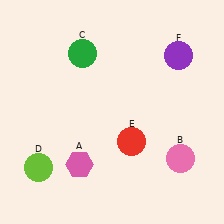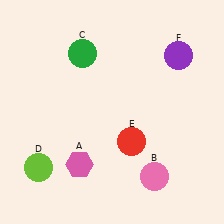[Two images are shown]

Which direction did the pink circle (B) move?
The pink circle (B) moved left.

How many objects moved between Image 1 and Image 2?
1 object moved between the two images.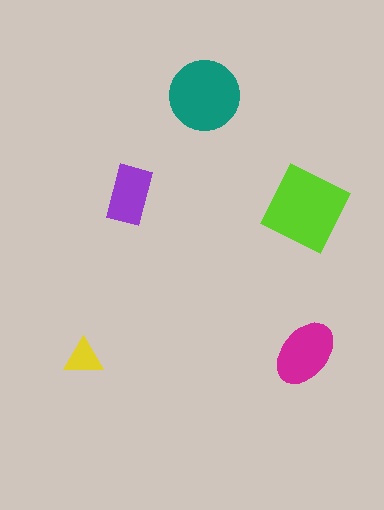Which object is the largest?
The lime diamond.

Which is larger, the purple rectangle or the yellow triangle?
The purple rectangle.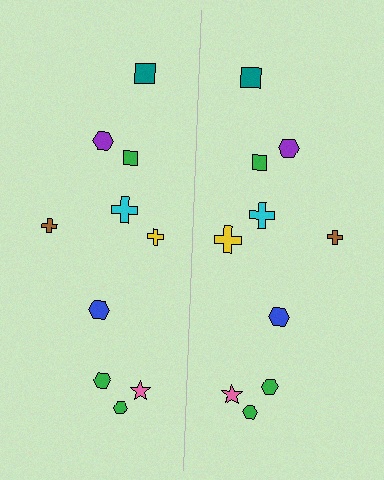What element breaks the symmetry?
The yellow cross on the right side has a different size than its mirror counterpart.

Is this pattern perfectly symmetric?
No, the pattern is not perfectly symmetric. The yellow cross on the right side has a different size than its mirror counterpart.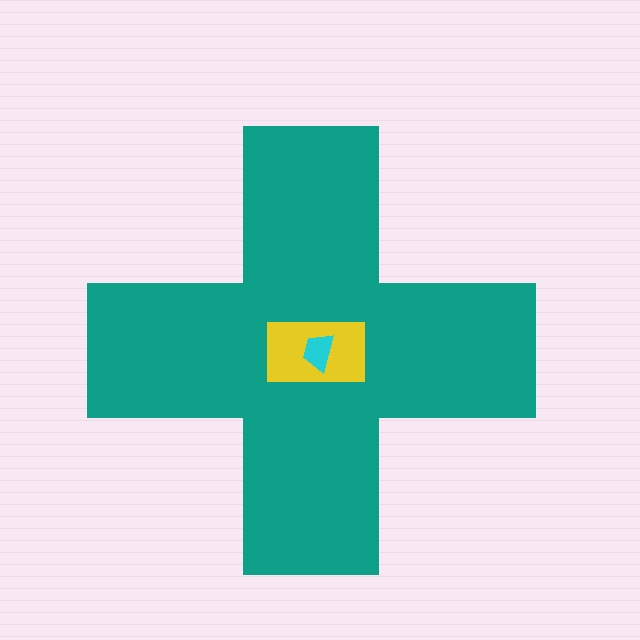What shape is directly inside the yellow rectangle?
The cyan trapezoid.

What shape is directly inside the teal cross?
The yellow rectangle.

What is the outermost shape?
The teal cross.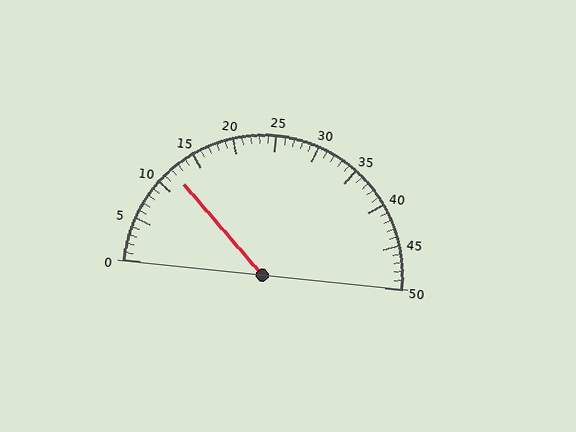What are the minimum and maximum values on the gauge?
The gauge ranges from 0 to 50.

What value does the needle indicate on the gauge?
The needle indicates approximately 12.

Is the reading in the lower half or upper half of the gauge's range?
The reading is in the lower half of the range (0 to 50).